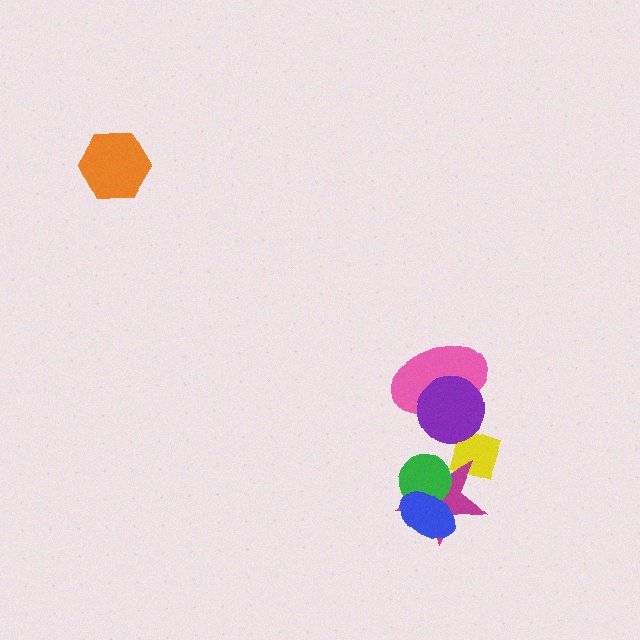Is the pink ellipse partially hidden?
Yes, it is partially covered by another shape.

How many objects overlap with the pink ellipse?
1 object overlaps with the pink ellipse.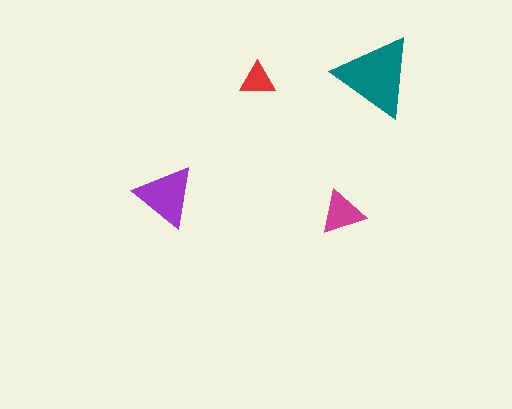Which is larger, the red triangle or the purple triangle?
The purple one.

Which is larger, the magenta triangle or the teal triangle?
The teal one.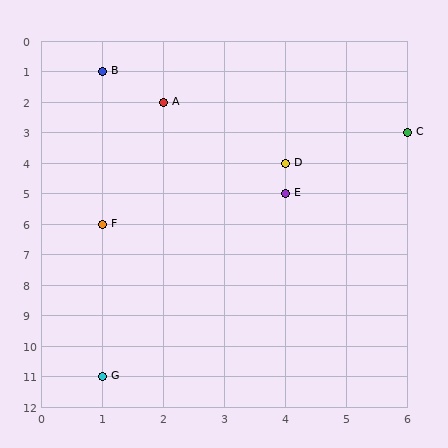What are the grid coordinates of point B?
Point B is at grid coordinates (1, 1).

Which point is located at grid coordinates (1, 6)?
Point F is at (1, 6).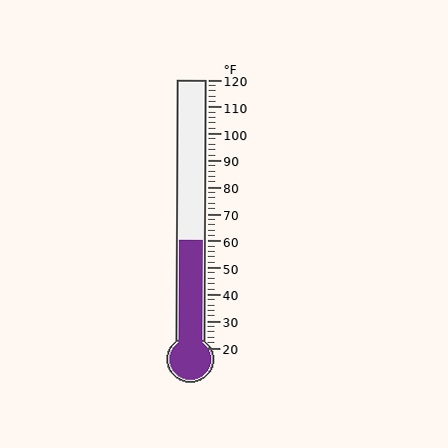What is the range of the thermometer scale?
The thermometer scale ranges from 20°F to 120°F.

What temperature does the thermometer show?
The thermometer shows approximately 60°F.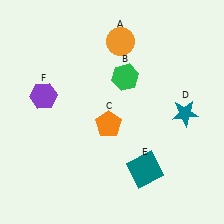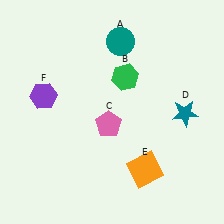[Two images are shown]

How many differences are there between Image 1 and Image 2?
There are 3 differences between the two images.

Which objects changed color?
A changed from orange to teal. C changed from orange to pink. E changed from teal to orange.